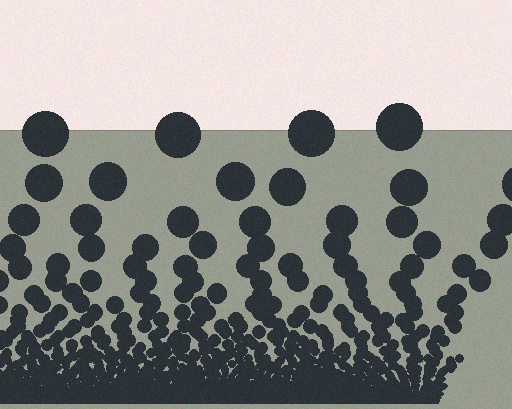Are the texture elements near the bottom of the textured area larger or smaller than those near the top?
Smaller. The gradient is inverted — elements near the bottom are smaller and denser.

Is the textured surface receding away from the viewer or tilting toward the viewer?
The surface appears to tilt toward the viewer. Texture elements get larger and sparser toward the top.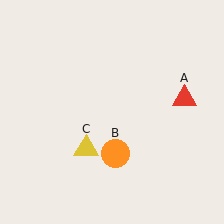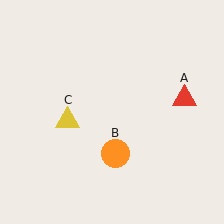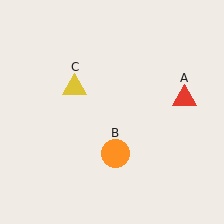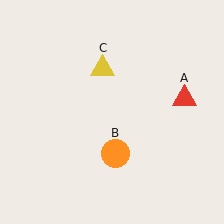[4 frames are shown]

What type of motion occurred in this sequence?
The yellow triangle (object C) rotated clockwise around the center of the scene.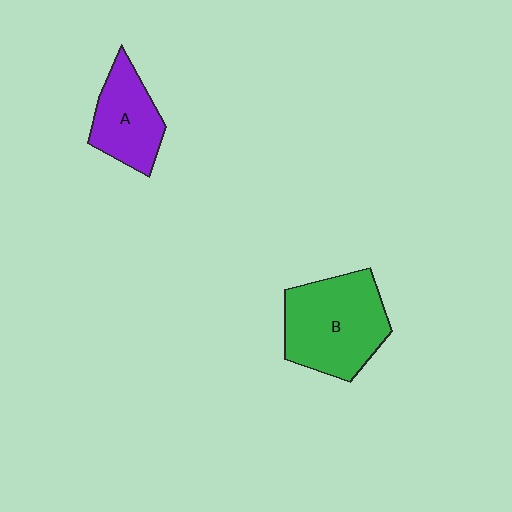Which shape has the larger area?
Shape B (green).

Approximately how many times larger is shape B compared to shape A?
Approximately 1.6 times.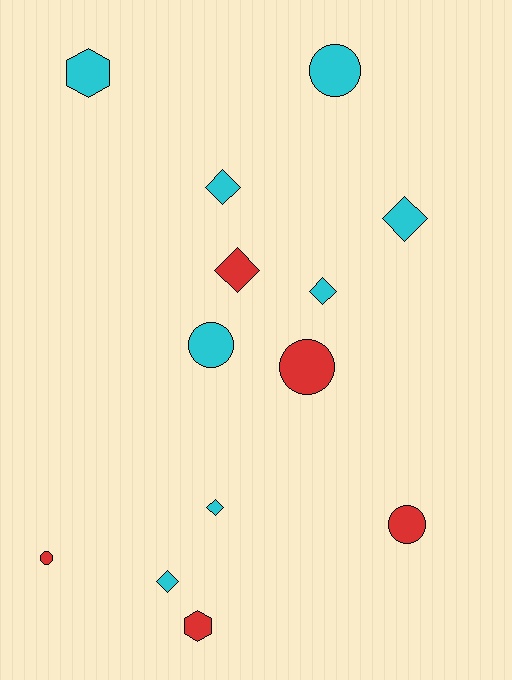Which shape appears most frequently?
Diamond, with 6 objects.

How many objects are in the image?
There are 13 objects.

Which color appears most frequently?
Cyan, with 8 objects.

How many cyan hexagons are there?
There is 1 cyan hexagon.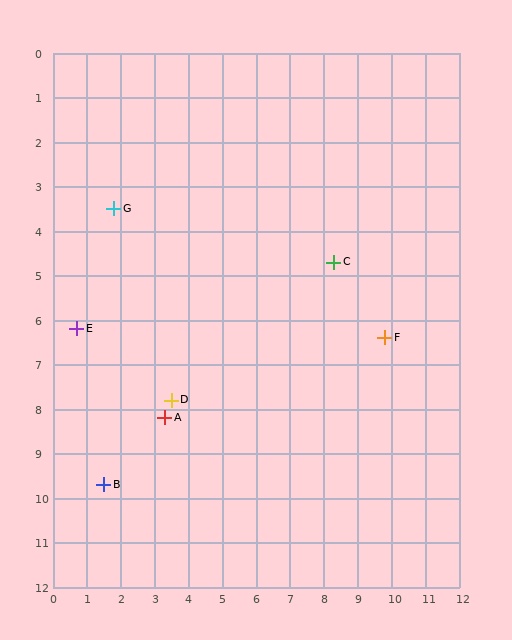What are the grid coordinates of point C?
Point C is at approximately (8.3, 4.7).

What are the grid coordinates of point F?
Point F is at approximately (9.8, 6.4).